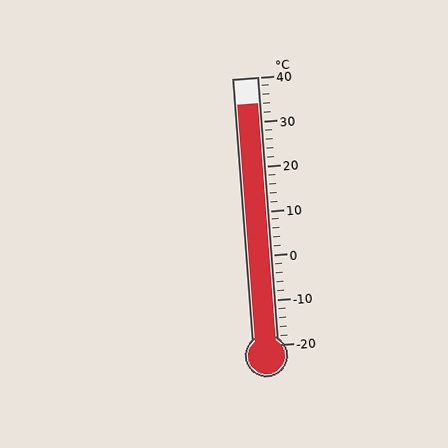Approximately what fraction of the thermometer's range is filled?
The thermometer is filled to approximately 90% of its range.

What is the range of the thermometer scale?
The thermometer scale ranges from -20°C to 40°C.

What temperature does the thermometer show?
The thermometer shows approximately 34°C.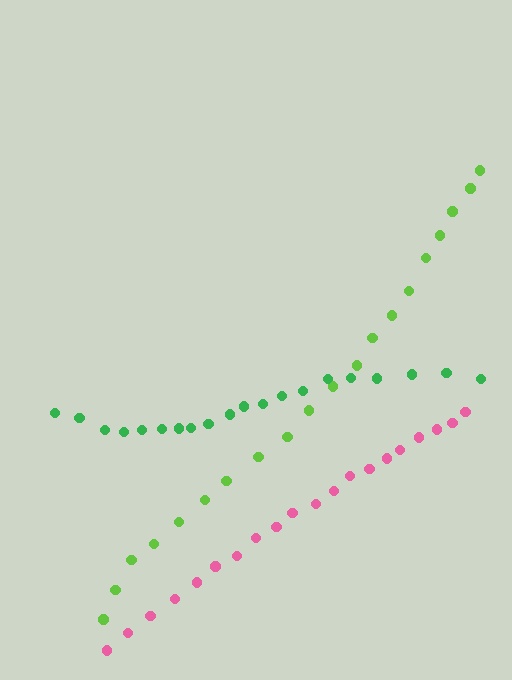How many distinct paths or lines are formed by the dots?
There are 3 distinct paths.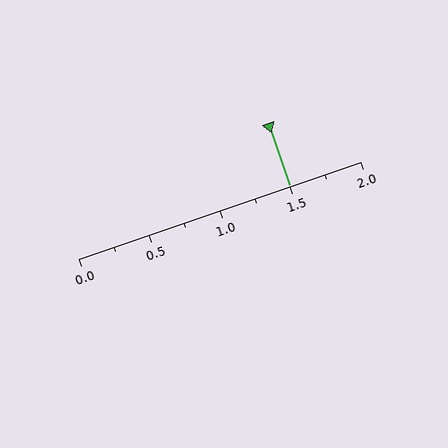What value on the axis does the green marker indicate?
The marker indicates approximately 1.5.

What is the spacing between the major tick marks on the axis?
The major ticks are spaced 0.5 apart.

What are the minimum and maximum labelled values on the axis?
The axis runs from 0.0 to 2.0.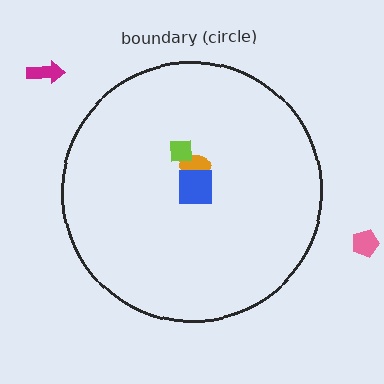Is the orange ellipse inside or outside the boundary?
Inside.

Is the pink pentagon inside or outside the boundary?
Outside.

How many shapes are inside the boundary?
3 inside, 2 outside.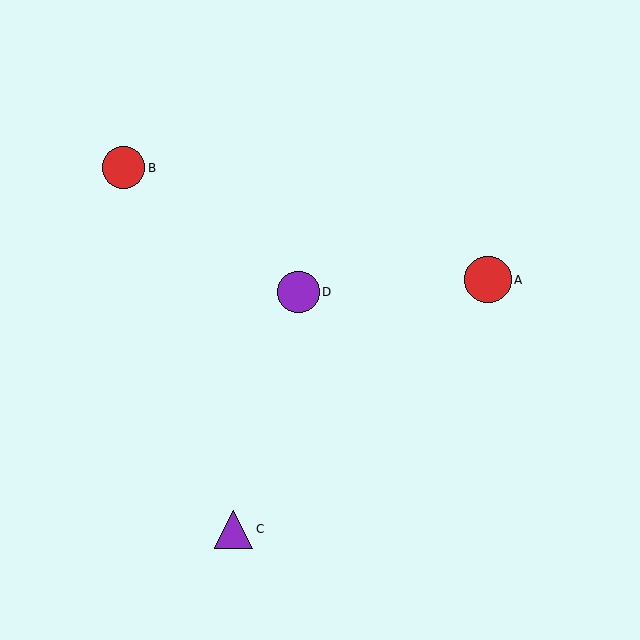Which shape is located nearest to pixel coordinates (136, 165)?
The red circle (labeled B) at (124, 168) is nearest to that location.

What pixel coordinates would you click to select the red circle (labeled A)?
Click at (488, 280) to select the red circle A.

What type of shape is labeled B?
Shape B is a red circle.